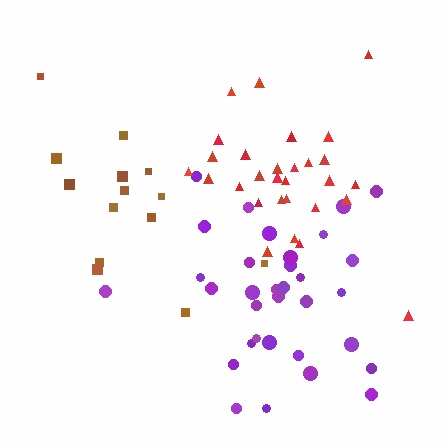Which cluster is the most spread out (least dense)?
Brown.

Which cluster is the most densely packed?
Red.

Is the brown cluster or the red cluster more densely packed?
Red.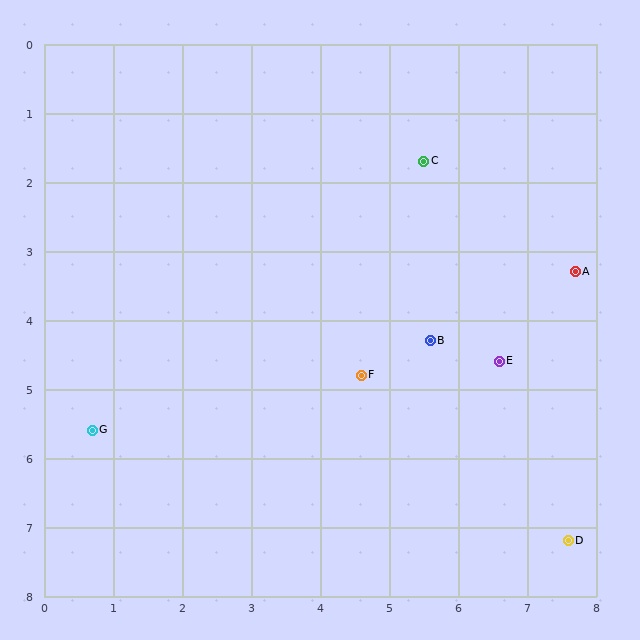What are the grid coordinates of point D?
Point D is at approximately (7.6, 7.2).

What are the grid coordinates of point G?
Point G is at approximately (0.7, 5.6).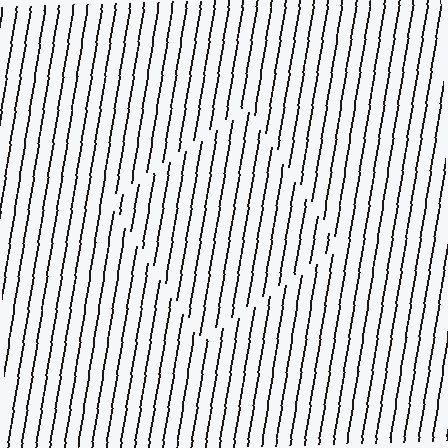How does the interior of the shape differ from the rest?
The interior of the shape contains the same grating, shifted by half a period — the contour is defined by the phase discontinuity where line-ends from the inner and outer gratings abut.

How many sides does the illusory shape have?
4 sides — the line-ends trace a square.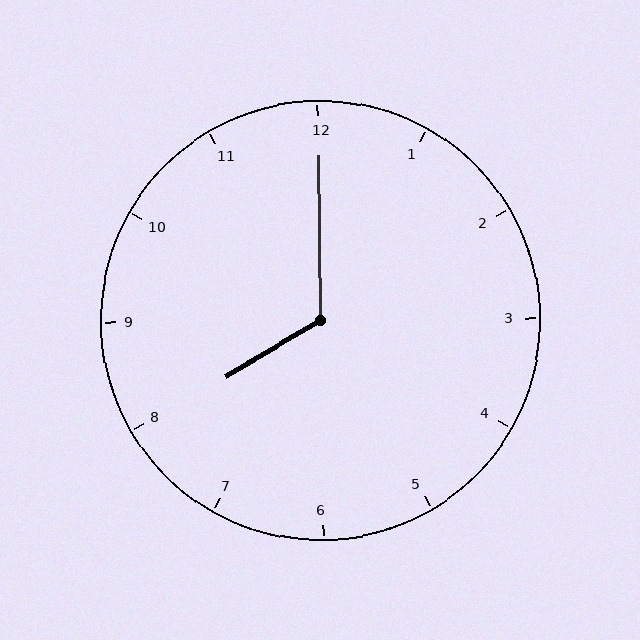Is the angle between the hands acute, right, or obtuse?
It is obtuse.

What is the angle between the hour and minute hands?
Approximately 120 degrees.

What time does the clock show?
8:00.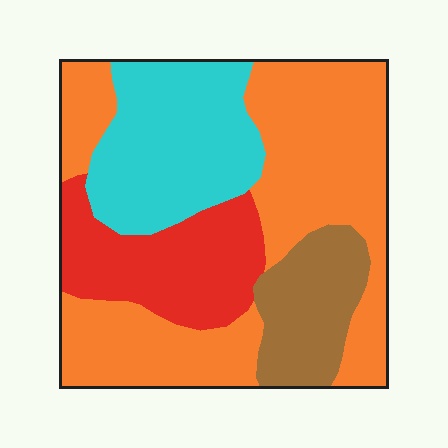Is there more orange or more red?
Orange.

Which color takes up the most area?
Orange, at roughly 45%.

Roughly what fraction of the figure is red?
Red covers 18% of the figure.